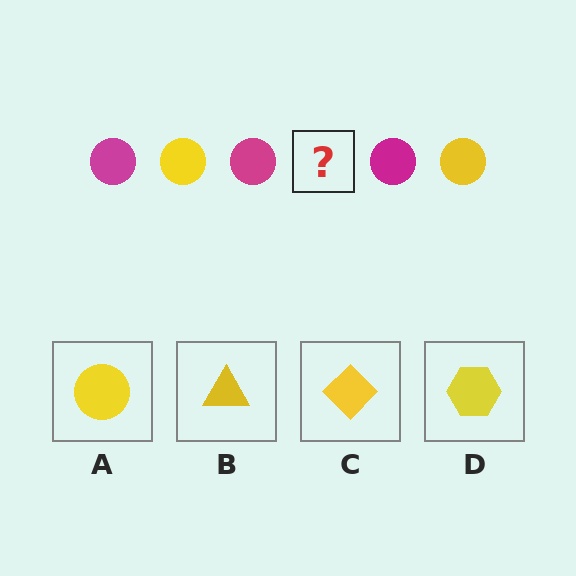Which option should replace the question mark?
Option A.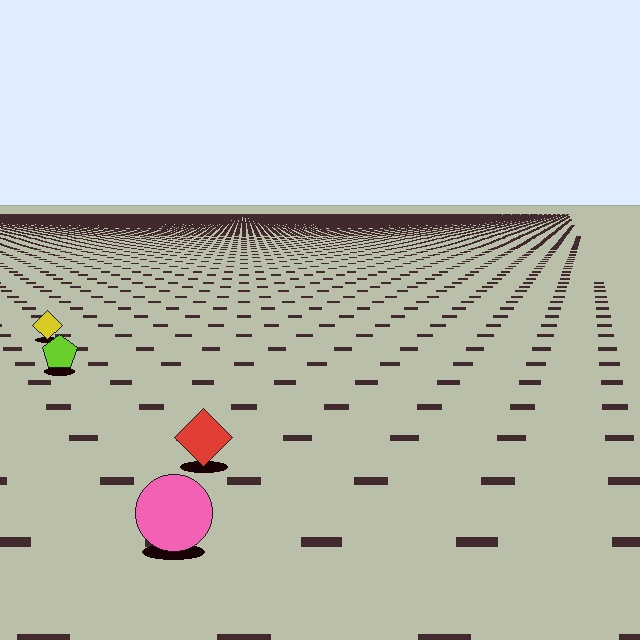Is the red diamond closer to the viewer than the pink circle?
No. The pink circle is closer — you can tell from the texture gradient: the ground texture is coarser near it.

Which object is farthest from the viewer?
The yellow diamond is farthest from the viewer. It appears smaller and the ground texture around it is denser.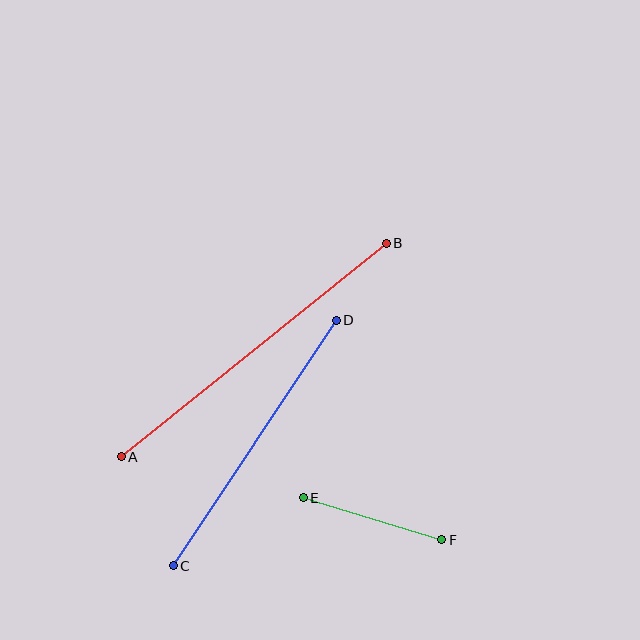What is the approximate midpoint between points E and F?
The midpoint is at approximately (372, 519) pixels.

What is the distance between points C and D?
The distance is approximately 295 pixels.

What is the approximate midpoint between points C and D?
The midpoint is at approximately (255, 443) pixels.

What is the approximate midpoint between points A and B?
The midpoint is at approximately (254, 350) pixels.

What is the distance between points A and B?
The distance is approximately 340 pixels.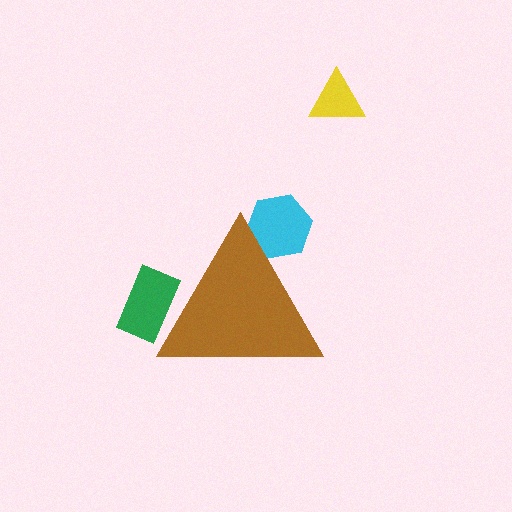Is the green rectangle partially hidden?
Yes, the green rectangle is partially hidden behind the brown triangle.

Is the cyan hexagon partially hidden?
Yes, the cyan hexagon is partially hidden behind the brown triangle.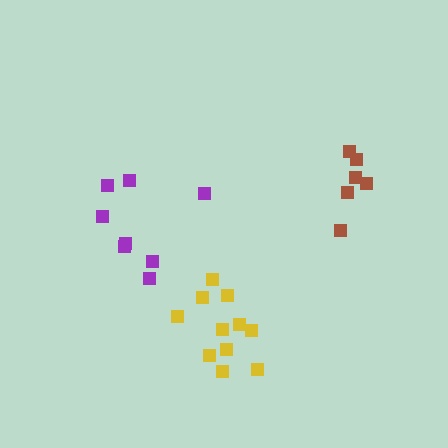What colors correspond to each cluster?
The clusters are colored: yellow, purple, brown.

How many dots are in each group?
Group 1: 11 dots, Group 2: 8 dots, Group 3: 6 dots (25 total).